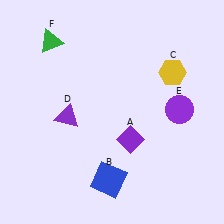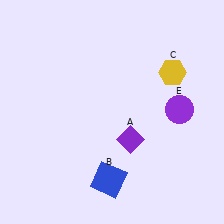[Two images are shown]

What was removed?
The green triangle (F), the purple triangle (D) were removed in Image 2.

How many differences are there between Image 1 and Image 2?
There are 2 differences between the two images.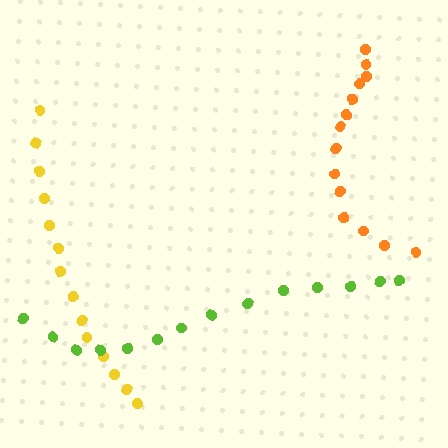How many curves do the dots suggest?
There are 3 distinct paths.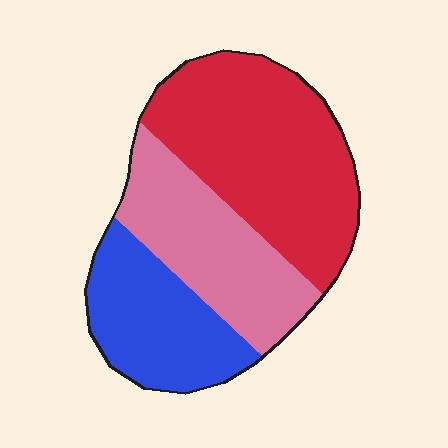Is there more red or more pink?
Red.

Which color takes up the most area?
Red, at roughly 45%.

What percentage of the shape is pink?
Pink takes up about one third (1/3) of the shape.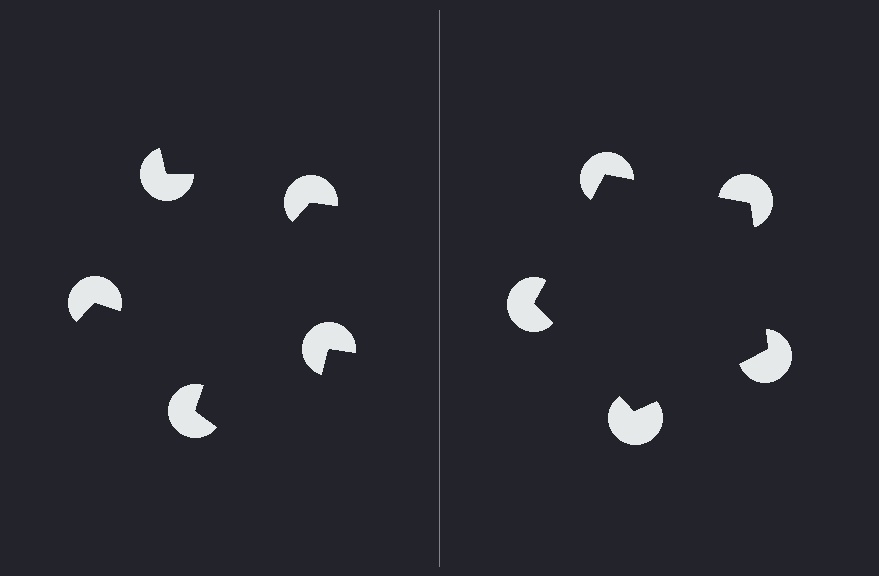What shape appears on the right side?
An illusory pentagon.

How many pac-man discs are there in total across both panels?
10 — 5 on each side.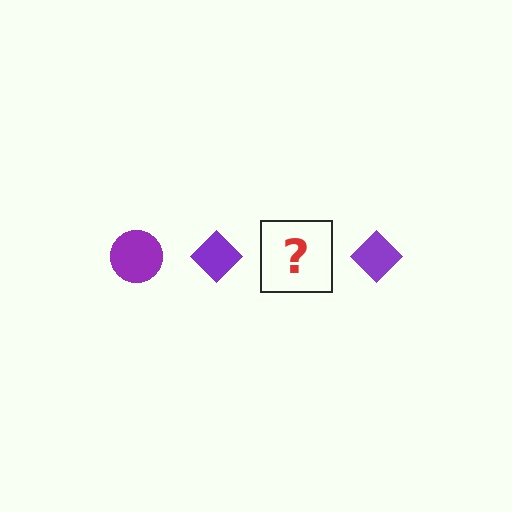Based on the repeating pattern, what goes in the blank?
The blank should be a purple circle.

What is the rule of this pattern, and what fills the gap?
The rule is that the pattern cycles through circle, diamond shapes in purple. The gap should be filled with a purple circle.